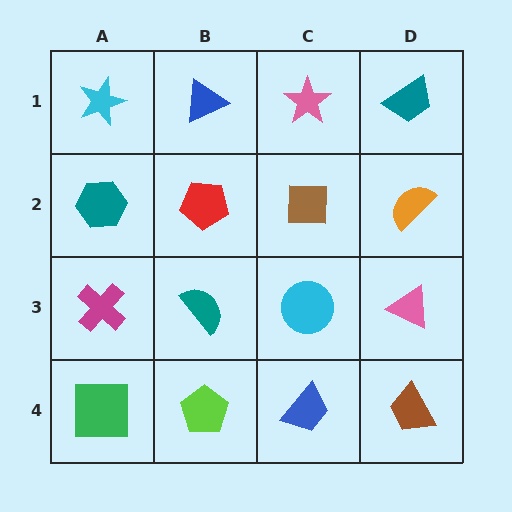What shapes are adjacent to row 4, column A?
A magenta cross (row 3, column A), a lime pentagon (row 4, column B).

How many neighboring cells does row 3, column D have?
3.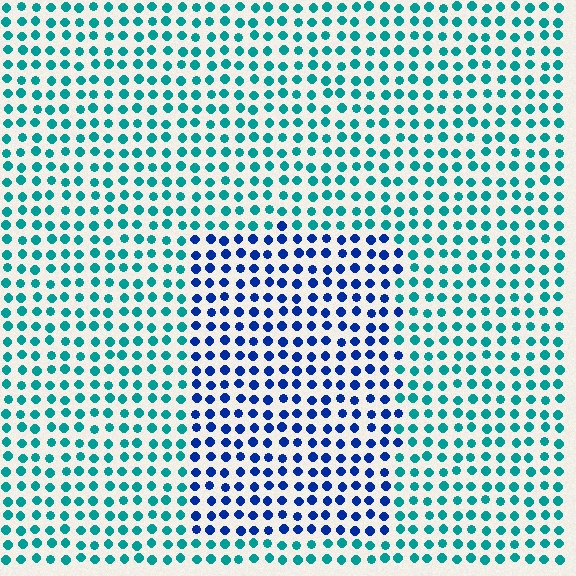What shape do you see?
I see a rectangle.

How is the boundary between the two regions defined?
The boundary is defined purely by a slight shift in hue (about 47 degrees). Spacing, size, and orientation are identical on both sides.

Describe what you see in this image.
The image is filled with small teal elements in a uniform arrangement. A rectangle-shaped region is visible where the elements are tinted to a slightly different hue, forming a subtle color boundary.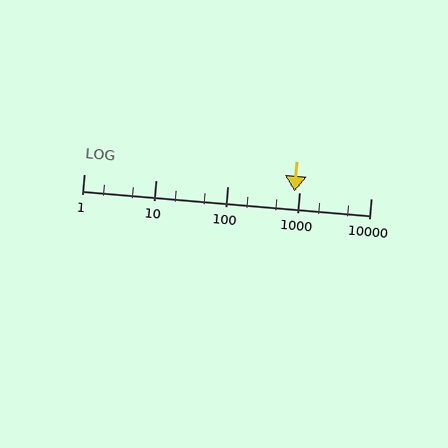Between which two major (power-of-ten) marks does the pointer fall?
The pointer is between 100 and 1000.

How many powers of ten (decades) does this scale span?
The scale spans 4 decades, from 1 to 10000.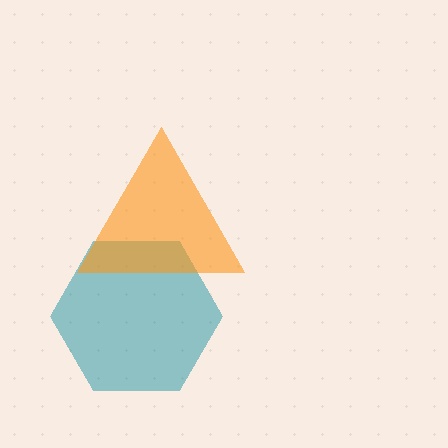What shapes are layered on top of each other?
The layered shapes are: a teal hexagon, an orange triangle.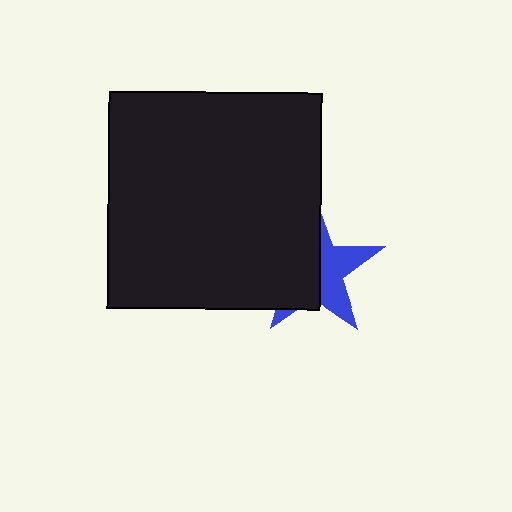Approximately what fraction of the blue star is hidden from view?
Roughly 57% of the blue star is hidden behind the black rectangle.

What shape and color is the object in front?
The object in front is a black rectangle.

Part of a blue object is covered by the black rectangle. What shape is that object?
It is a star.